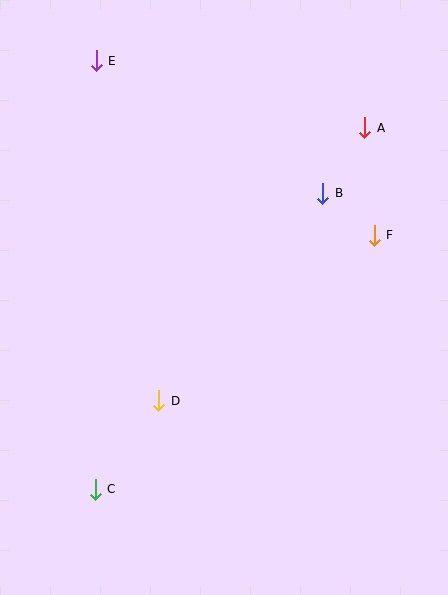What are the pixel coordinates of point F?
Point F is at (374, 235).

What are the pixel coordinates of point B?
Point B is at (323, 193).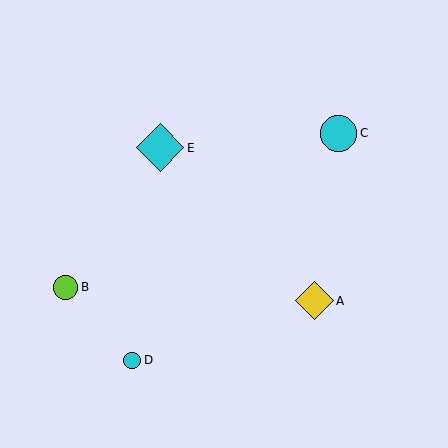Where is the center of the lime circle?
The center of the lime circle is at (66, 287).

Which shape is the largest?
The cyan diamond (labeled E) is the largest.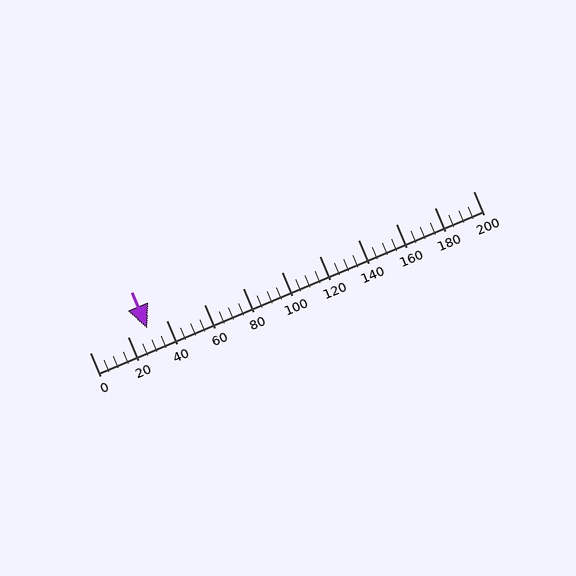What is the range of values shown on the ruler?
The ruler shows values from 0 to 200.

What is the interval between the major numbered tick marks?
The major tick marks are spaced 20 units apart.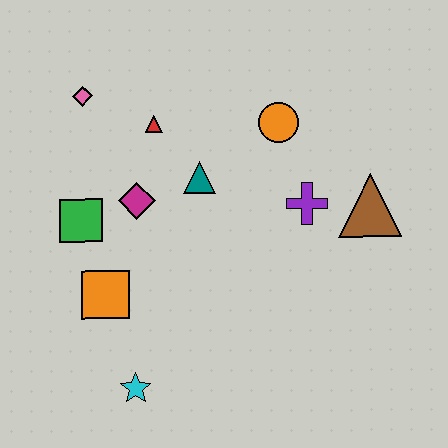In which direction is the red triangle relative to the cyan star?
The red triangle is above the cyan star.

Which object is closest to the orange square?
The green square is closest to the orange square.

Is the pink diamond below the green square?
No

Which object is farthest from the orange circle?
The cyan star is farthest from the orange circle.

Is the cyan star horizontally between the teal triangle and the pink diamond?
Yes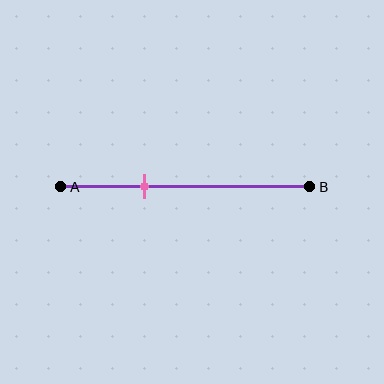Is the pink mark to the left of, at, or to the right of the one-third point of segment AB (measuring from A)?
The pink mark is approximately at the one-third point of segment AB.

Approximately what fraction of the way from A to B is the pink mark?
The pink mark is approximately 35% of the way from A to B.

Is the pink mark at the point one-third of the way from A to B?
Yes, the mark is approximately at the one-third point.